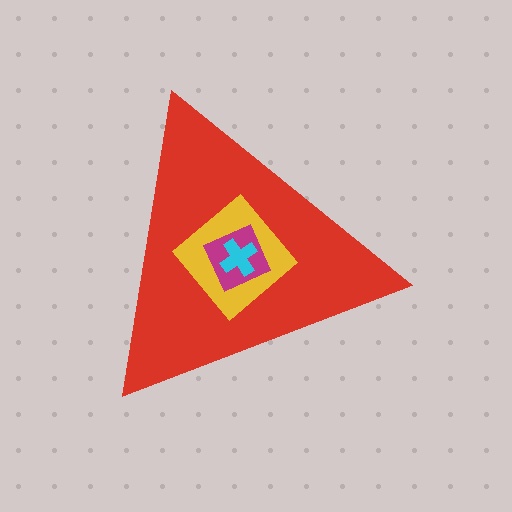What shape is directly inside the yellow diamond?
The magenta diamond.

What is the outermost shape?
The red triangle.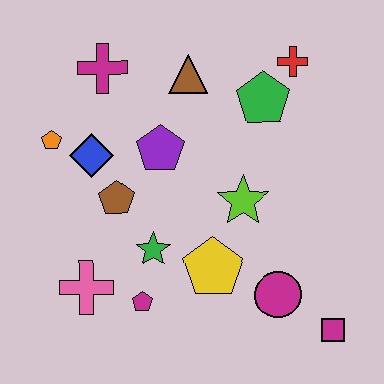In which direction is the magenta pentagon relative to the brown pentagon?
The magenta pentagon is below the brown pentagon.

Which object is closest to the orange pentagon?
The blue diamond is closest to the orange pentagon.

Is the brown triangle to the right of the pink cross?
Yes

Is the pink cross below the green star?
Yes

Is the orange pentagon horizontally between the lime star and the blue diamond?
No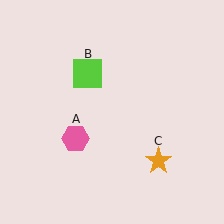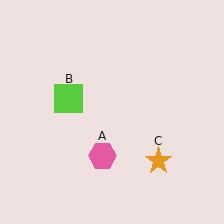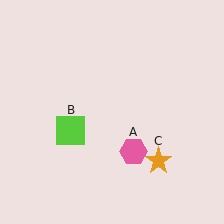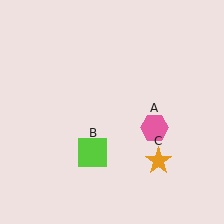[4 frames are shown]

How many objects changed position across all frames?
2 objects changed position: pink hexagon (object A), lime square (object B).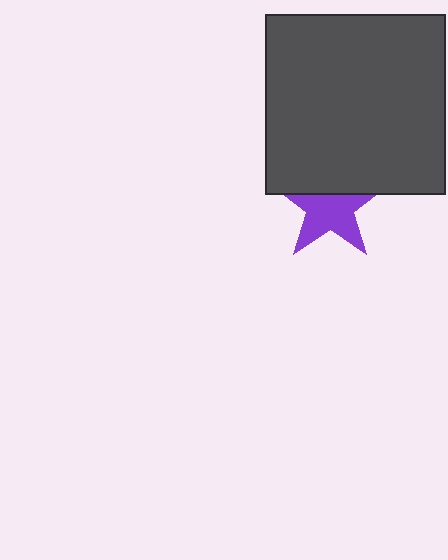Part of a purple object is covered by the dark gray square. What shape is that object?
It is a star.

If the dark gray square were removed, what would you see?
You would see the complete purple star.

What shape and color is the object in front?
The object in front is a dark gray square.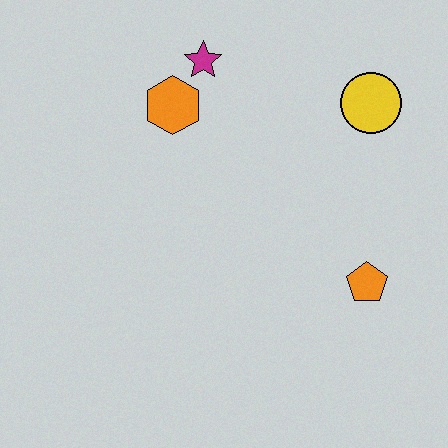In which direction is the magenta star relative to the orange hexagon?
The magenta star is above the orange hexagon.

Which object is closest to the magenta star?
The orange hexagon is closest to the magenta star.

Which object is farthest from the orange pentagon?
The magenta star is farthest from the orange pentagon.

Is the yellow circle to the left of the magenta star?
No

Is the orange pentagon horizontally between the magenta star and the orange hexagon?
No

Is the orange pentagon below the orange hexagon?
Yes